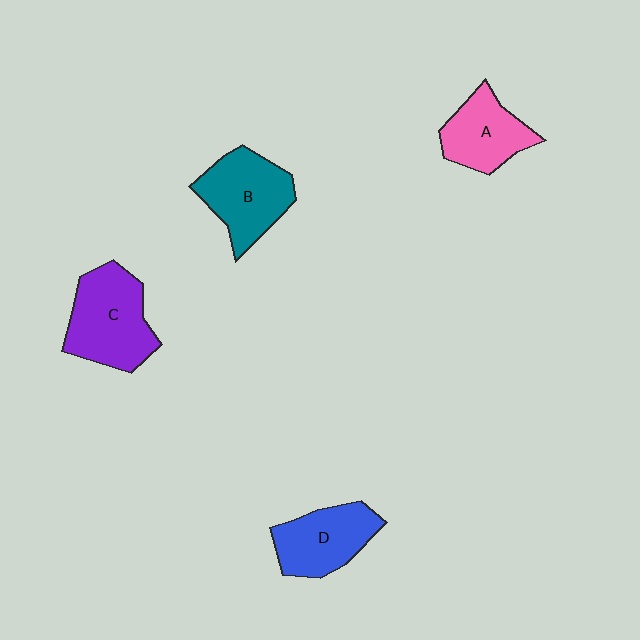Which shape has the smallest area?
Shape A (pink).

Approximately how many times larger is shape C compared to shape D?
Approximately 1.2 times.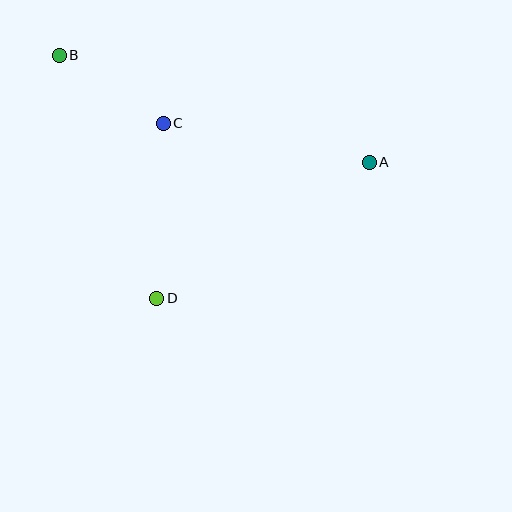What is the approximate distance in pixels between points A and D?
The distance between A and D is approximately 252 pixels.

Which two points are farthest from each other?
Points A and B are farthest from each other.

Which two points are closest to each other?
Points B and C are closest to each other.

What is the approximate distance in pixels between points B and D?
The distance between B and D is approximately 262 pixels.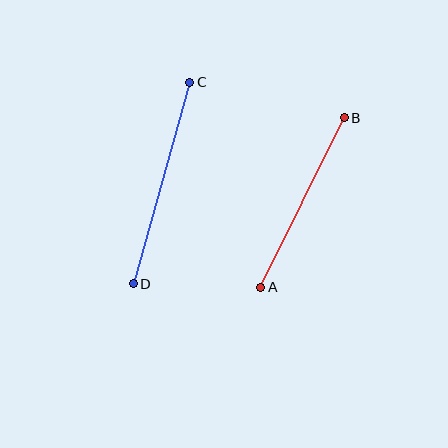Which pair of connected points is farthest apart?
Points C and D are farthest apart.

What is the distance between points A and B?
The distance is approximately 189 pixels.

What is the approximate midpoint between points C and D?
The midpoint is at approximately (161, 183) pixels.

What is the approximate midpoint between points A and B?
The midpoint is at approximately (303, 202) pixels.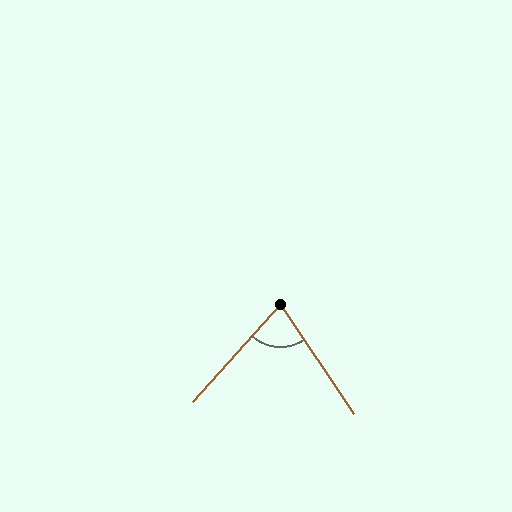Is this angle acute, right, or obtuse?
It is acute.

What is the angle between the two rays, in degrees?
Approximately 75 degrees.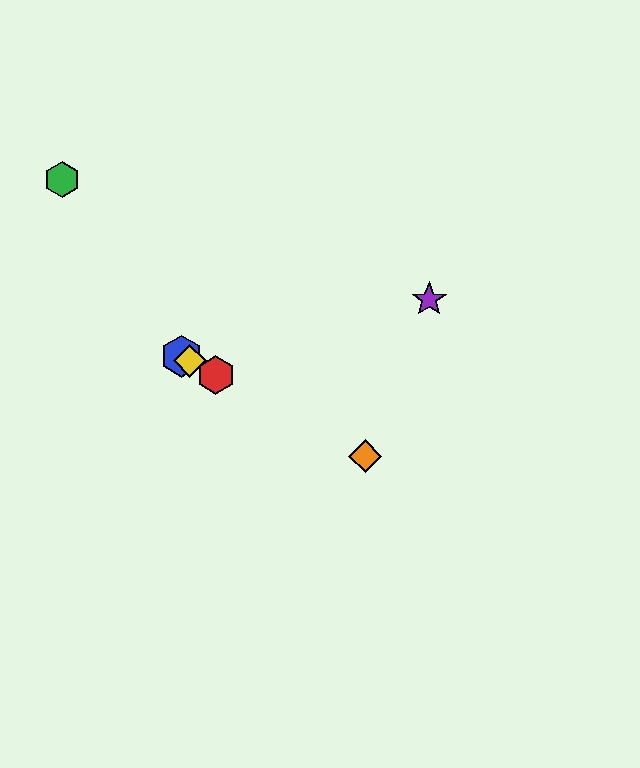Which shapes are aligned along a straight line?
The red hexagon, the blue hexagon, the yellow diamond, the orange diamond are aligned along a straight line.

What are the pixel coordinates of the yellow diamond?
The yellow diamond is at (190, 361).